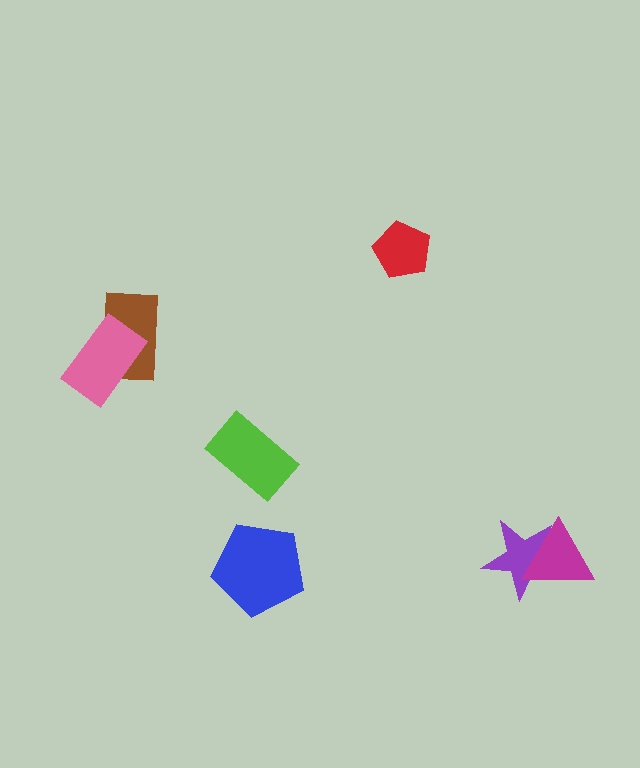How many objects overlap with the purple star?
1 object overlaps with the purple star.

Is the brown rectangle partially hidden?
Yes, it is partially covered by another shape.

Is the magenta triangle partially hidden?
No, no other shape covers it.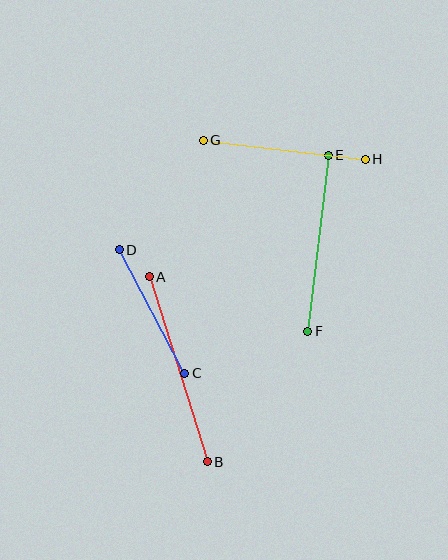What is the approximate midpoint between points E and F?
The midpoint is at approximately (318, 243) pixels.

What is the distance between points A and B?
The distance is approximately 194 pixels.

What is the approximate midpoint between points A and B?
The midpoint is at approximately (178, 369) pixels.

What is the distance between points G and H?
The distance is approximately 163 pixels.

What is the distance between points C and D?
The distance is approximately 140 pixels.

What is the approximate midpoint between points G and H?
The midpoint is at approximately (284, 150) pixels.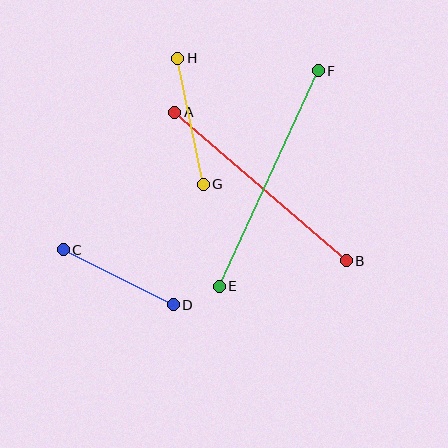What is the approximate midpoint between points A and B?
The midpoint is at approximately (261, 187) pixels.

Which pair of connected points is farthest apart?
Points E and F are farthest apart.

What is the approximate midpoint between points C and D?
The midpoint is at approximately (118, 277) pixels.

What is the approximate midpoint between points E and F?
The midpoint is at approximately (269, 179) pixels.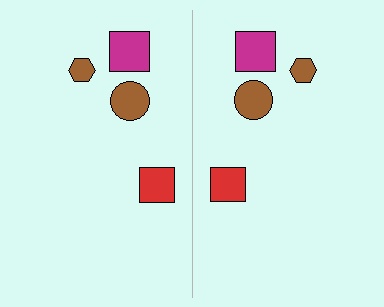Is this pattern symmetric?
Yes, this pattern has bilateral (reflection) symmetry.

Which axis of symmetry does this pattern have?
The pattern has a vertical axis of symmetry running through the center of the image.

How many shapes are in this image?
There are 8 shapes in this image.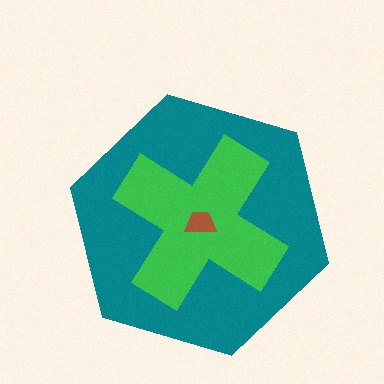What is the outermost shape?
The teal hexagon.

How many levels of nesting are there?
3.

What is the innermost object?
The brown trapezoid.